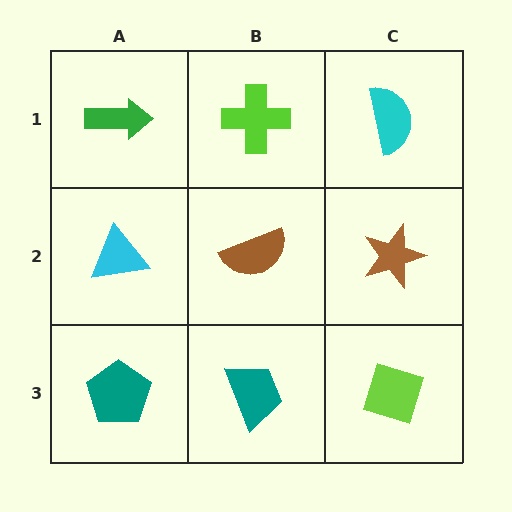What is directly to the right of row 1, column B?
A cyan semicircle.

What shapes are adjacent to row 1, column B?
A brown semicircle (row 2, column B), a green arrow (row 1, column A), a cyan semicircle (row 1, column C).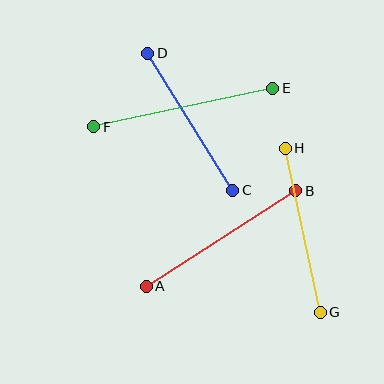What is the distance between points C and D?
The distance is approximately 161 pixels.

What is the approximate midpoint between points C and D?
The midpoint is at approximately (190, 122) pixels.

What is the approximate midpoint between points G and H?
The midpoint is at approximately (303, 230) pixels.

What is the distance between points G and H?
The distance is approximately 168 pixels.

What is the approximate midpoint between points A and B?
The midpoint is at approximately (221, 238) pixels.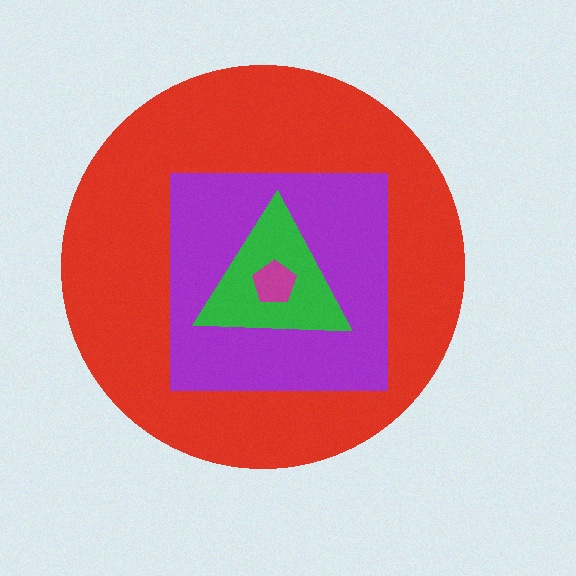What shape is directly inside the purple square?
The green triangle.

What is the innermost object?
The magenta pentagon.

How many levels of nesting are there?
4.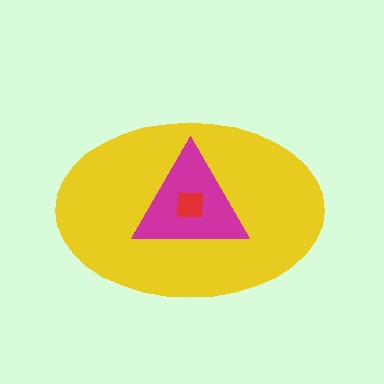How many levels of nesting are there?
3.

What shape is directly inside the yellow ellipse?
The magenta triangle.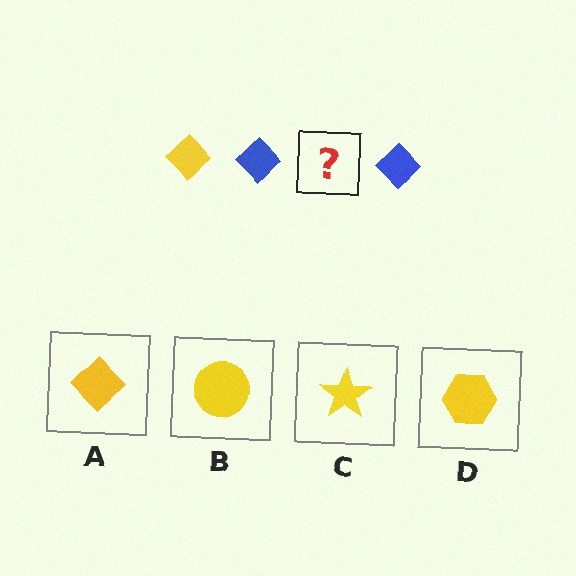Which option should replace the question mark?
Option A.